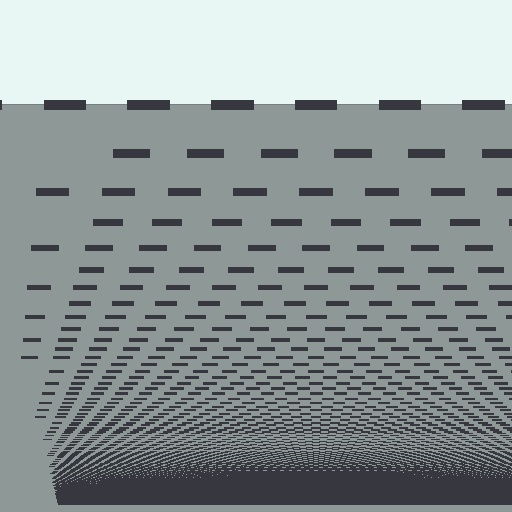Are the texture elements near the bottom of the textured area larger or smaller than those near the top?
Smaller. The gradient is inverted — elements near the bottom are smaller and denser.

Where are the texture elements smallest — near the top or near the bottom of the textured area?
Near the bottom.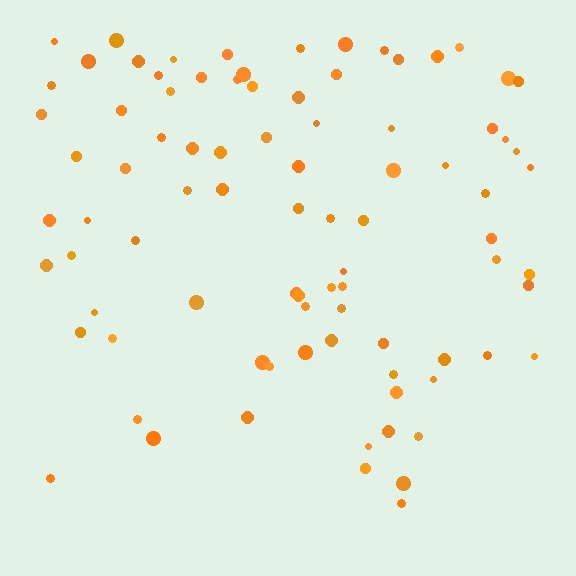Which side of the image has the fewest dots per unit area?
The bottom.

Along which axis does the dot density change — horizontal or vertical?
Vertical.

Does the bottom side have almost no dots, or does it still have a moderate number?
Still a moderate number, just noticeably fewer than the top.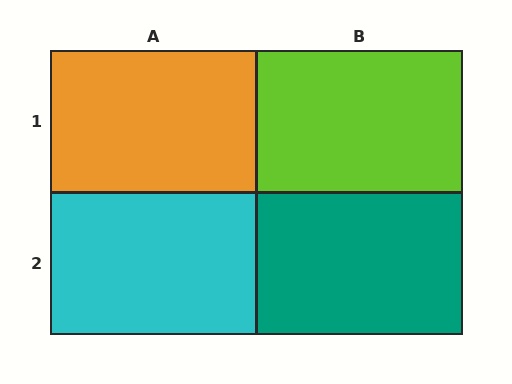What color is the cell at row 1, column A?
Orange.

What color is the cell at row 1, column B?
Lime.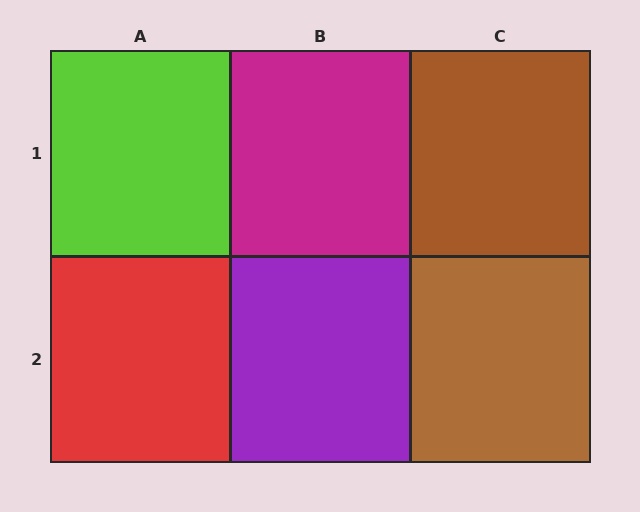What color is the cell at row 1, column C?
Brown.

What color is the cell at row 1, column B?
Magenta.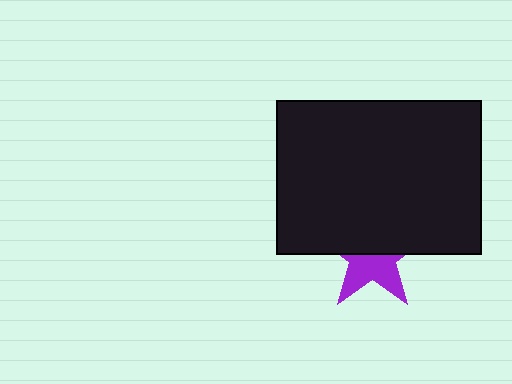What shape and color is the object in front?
The object in front is a black rectangle.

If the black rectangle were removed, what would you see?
You would see the complete purple star.